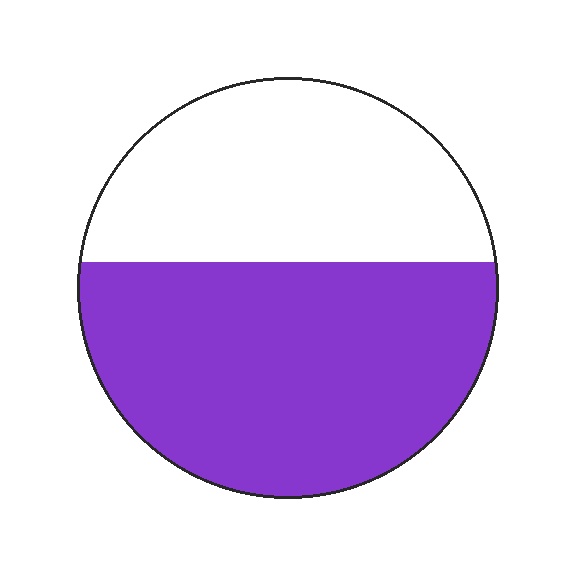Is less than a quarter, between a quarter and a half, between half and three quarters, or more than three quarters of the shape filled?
Between half and three quarters.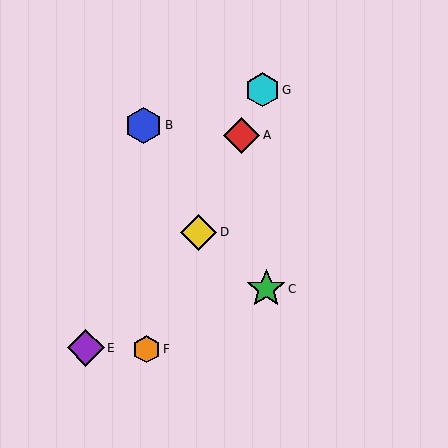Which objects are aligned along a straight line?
Objects A, D, F, G are aligned along a straight line.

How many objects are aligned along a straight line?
4 objects (A, D, F, G) are aligned along a straight line.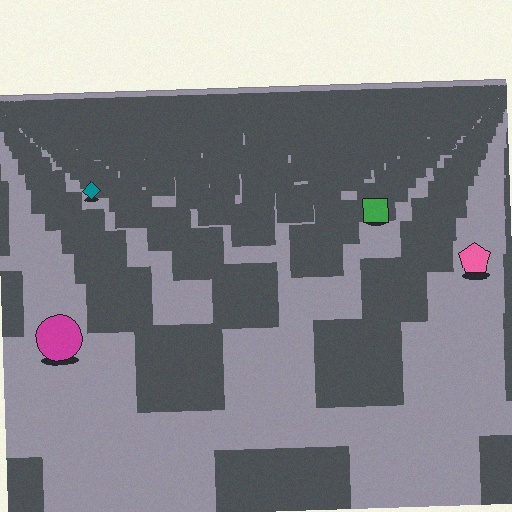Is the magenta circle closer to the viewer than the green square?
Yes. The magenta circle is closer — you can tell from the texture gradient: the ground texture is coarser near it.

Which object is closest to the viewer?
The magenta circle is closest. The texture marks near it are larger and more spread out.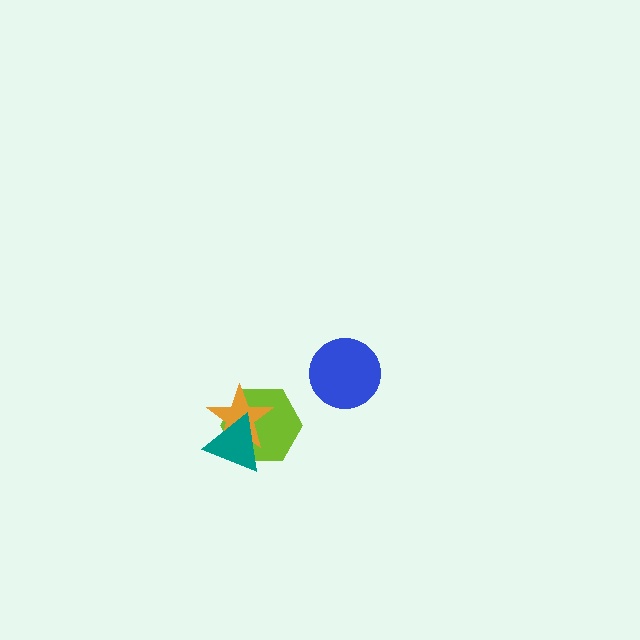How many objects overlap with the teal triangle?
2 objects overlap with the teal triangle.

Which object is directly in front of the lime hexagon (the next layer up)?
The orange star is directly in front of the lime hexagon.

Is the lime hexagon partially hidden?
Yes, it is partially covered by another shape.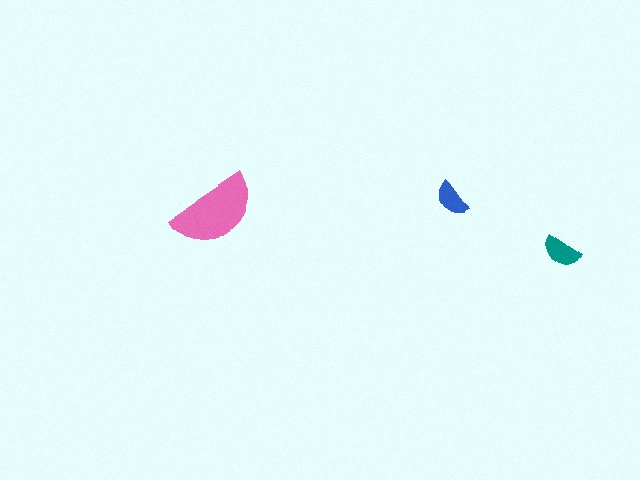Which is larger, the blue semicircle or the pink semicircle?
The pink one.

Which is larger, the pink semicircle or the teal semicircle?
The pink one.